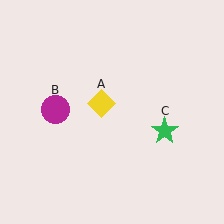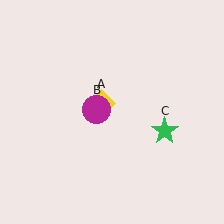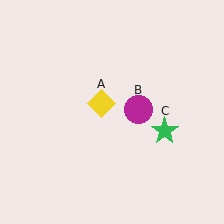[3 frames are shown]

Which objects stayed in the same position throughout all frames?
Yellow diamond (object A) and green star (object C) remained stationary.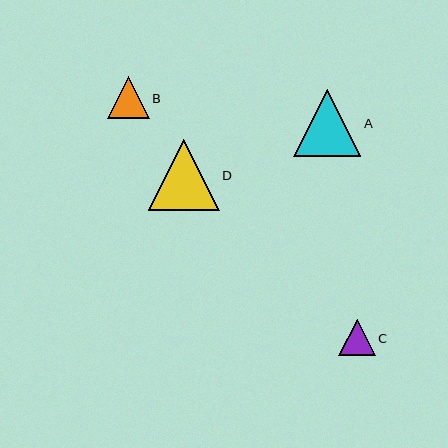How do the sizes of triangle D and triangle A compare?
Triangle D and triangle A are approximately the same size.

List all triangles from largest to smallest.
From largest to smallest: D, A, B, C.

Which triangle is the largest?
Triangle D is the largest with a size of approximately 71 pixels.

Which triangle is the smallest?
Triangle C is the smallest with a size of approximately 37 pixels.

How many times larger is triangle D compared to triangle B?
Triangle D is approximately 1.7 times the size of triangle B.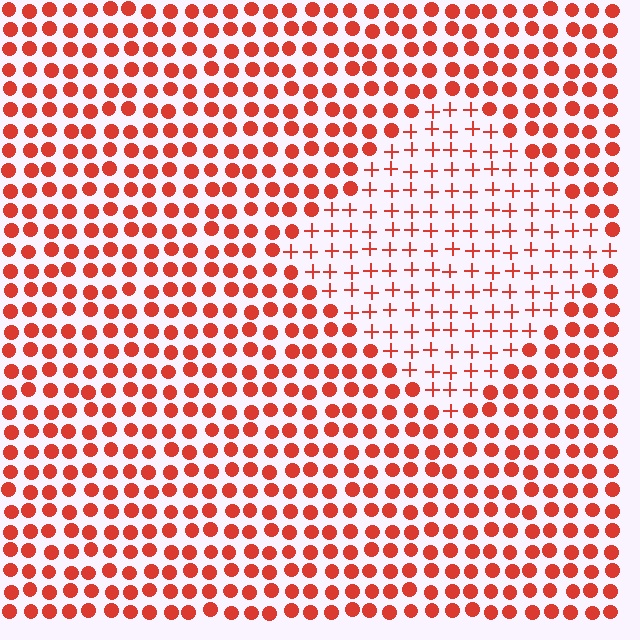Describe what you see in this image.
The image is filled with small red elements arranged in a uniform grid. A diamond-shaped region contains plus signs, while the surrounding area contains circles. The boundary is defined purely by the change in element shape.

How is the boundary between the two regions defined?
The boundary is defined by a change in element shape: plus signs inside vs. circles outside. All elements share the same color and spacing.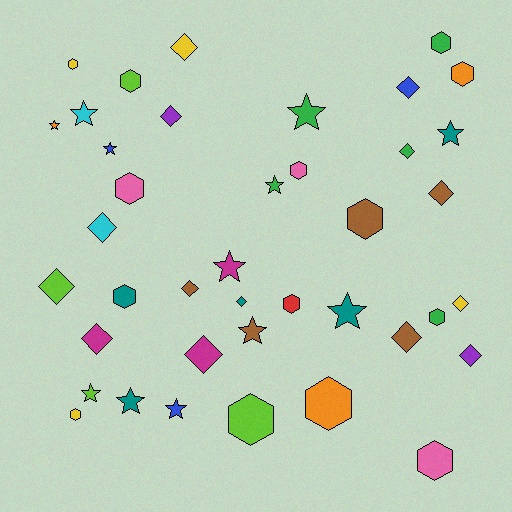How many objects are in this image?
There are 40 objects.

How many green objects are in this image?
There are 5 green objects.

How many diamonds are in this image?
There are 14 diamonds.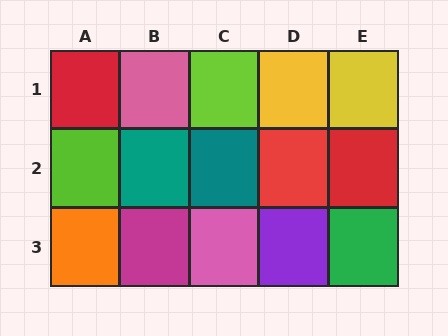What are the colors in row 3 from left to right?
Orange, magenta, pink, purple, green.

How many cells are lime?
2 cells are lime.